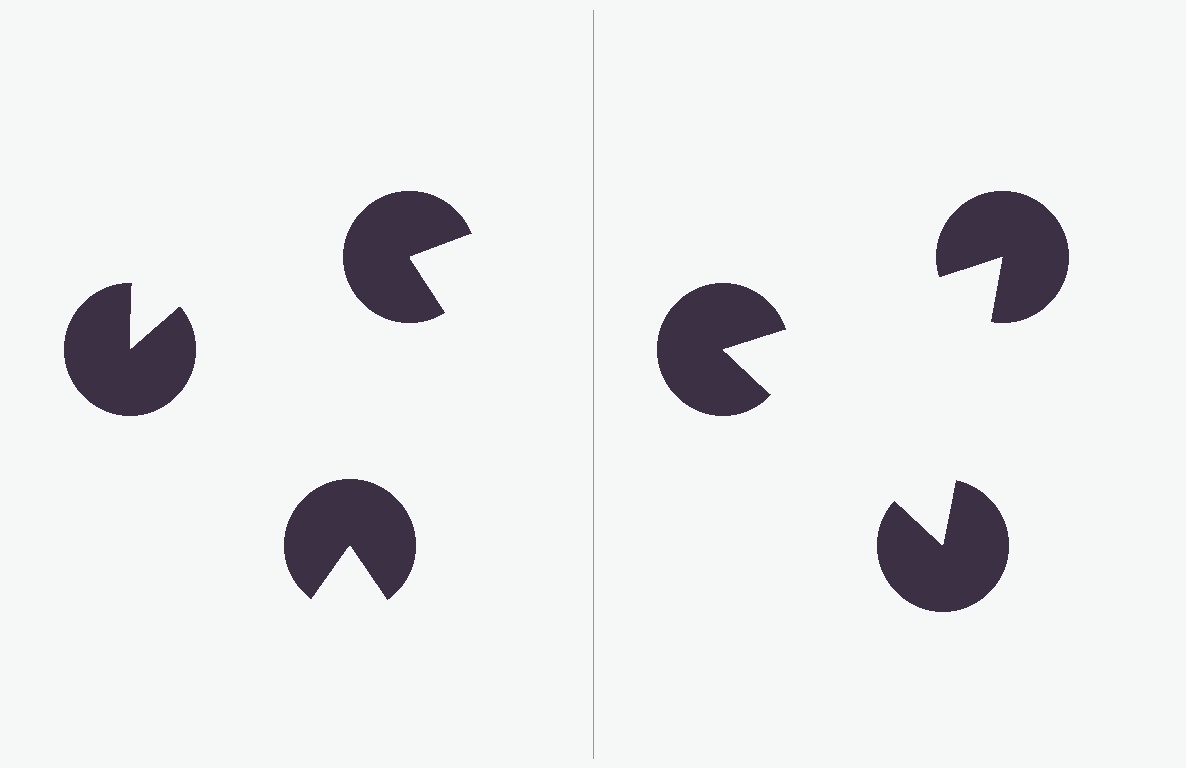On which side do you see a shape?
An illusory triangle appears on the right side. On the left side the wedge cuts are rotated, so no coherent shape forms.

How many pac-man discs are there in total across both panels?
6 — 3 on each side.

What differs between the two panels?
The pac-man discs are positioned identically on both sides; only the wedge orientations differ. On the right they align to a triangle; on the left they are misaligned.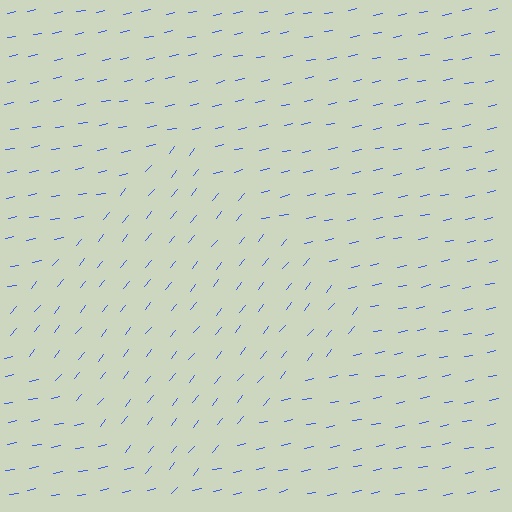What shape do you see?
I see a diamond.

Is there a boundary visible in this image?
Yes, there is a texture boundary formed by a change in line orientation.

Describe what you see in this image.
The image is filled with small blue line segments. A diamond region in the image has lines oriented differently from the surrounding lines, creating a visible texture boundary.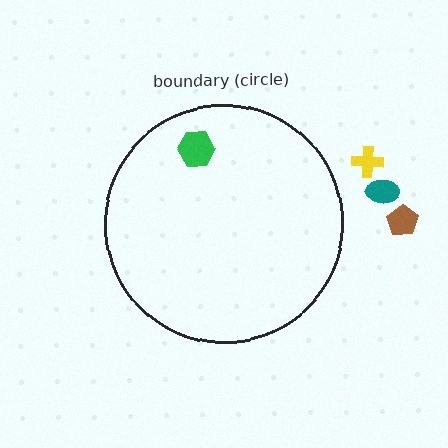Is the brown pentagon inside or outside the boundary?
Outside.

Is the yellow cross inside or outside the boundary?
Outside.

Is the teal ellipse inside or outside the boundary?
Outside.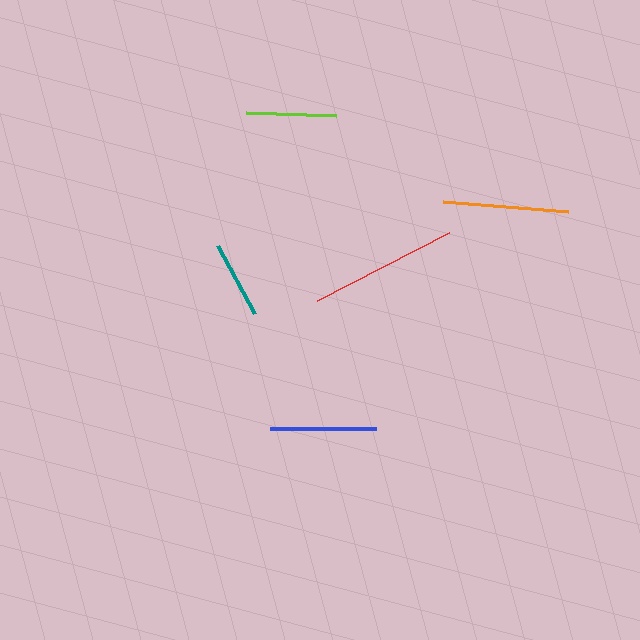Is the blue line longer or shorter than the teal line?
The blue line is longer than the teal line.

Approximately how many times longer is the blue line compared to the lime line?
The blue line is approximately 1.2 times the length of the lime line.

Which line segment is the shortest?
The teal line is the shortest at approximately 78 pixels.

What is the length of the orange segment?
The orange segment is approximately 125 pixels long.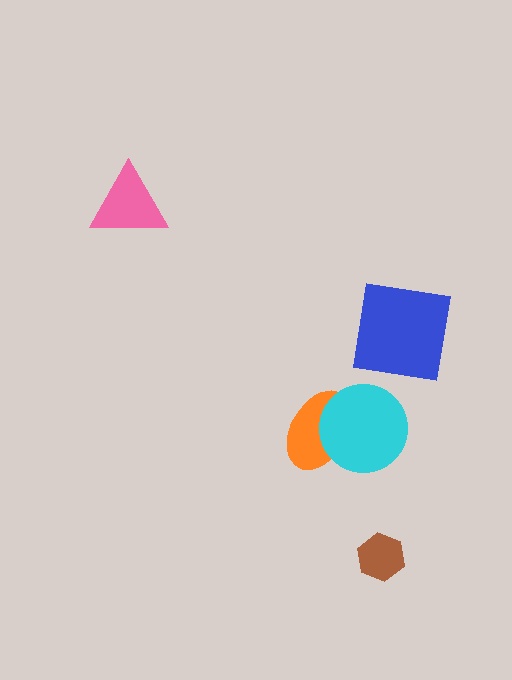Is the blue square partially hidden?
No, no other shape covers it.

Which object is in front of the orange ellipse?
The cyan circle is in front of the orange ellipse.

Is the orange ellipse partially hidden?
Yes, it is partially covered by another shape.